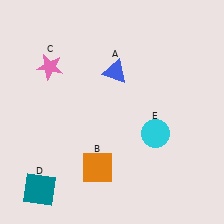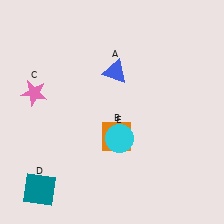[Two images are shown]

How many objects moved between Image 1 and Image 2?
3 objects moved between the two images.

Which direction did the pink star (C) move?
The pink star (C) moved down.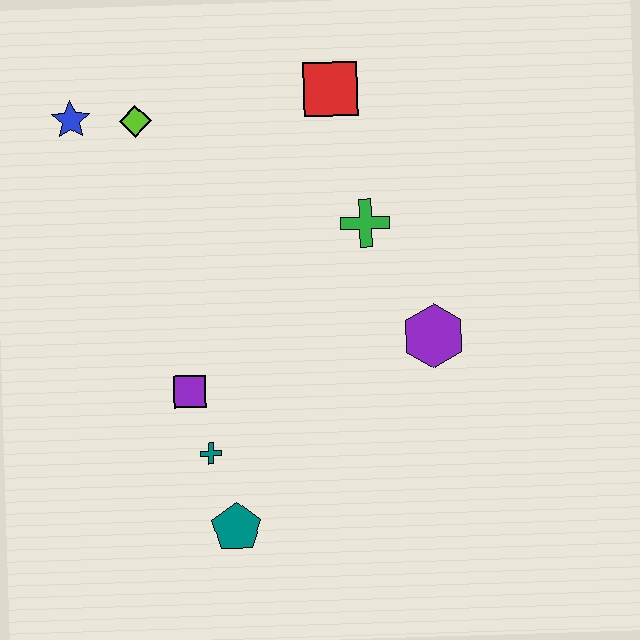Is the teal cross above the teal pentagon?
Yes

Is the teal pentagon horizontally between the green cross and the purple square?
Yes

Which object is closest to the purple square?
The teal cross is closest to the purple square.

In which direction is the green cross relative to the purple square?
The green cross is to the right of the purple square.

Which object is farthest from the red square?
The teal pentagon is farthest from the red square.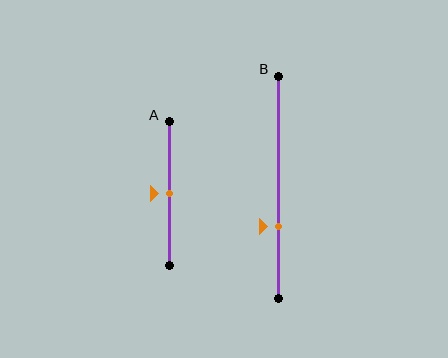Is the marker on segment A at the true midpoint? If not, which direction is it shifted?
Yes, the marker on segment A is at the true midpoint.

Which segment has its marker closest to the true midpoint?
Segment A has its marker closest to the true midpoint.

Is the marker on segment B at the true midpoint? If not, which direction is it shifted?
No, the marker on segment B is shifted downward by about 18% of the segment length.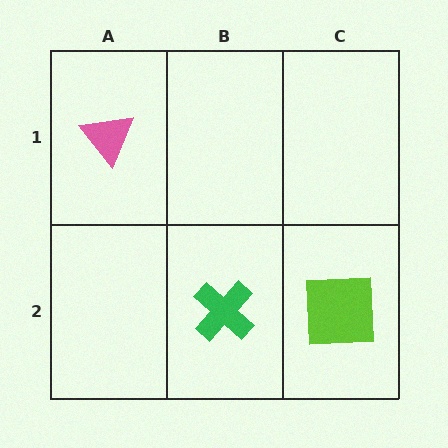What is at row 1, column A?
A pink triangle.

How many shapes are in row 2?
2 shapes.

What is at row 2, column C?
A lime square.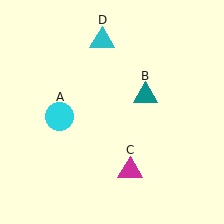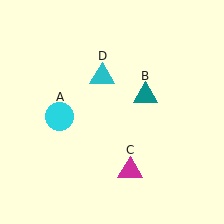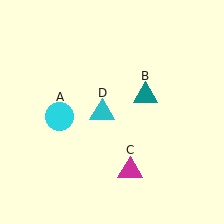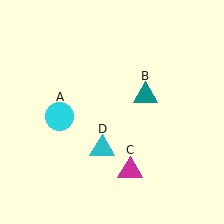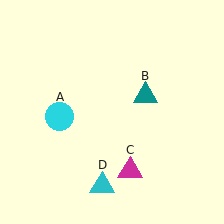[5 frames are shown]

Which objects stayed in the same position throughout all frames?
Cyan circle (object A) and teal triangle (object B) and magenta triangle (object C) remained stationary.